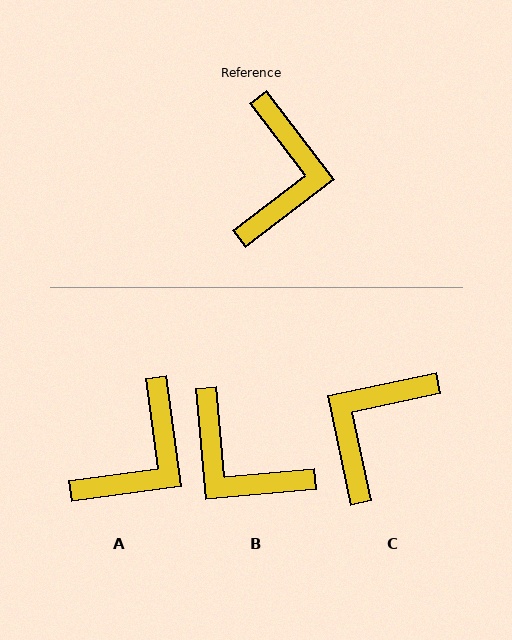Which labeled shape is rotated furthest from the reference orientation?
C, about 155 degrees away.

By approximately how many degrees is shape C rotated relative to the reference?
Approximately 155 degrees counter-clockwise.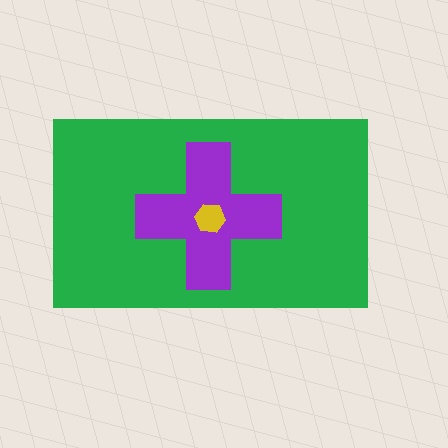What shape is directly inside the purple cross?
The yellow hexagon.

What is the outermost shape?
The green rectangle.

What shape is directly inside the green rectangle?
The purple cross.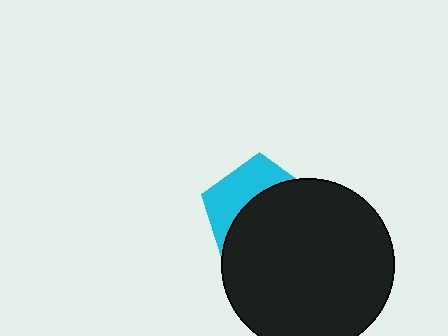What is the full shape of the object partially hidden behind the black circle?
The partially hidden object is a cyan pentagon.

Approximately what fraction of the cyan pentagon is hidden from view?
Roughly 63% of the cyan pentagon is hidden behind the black circle.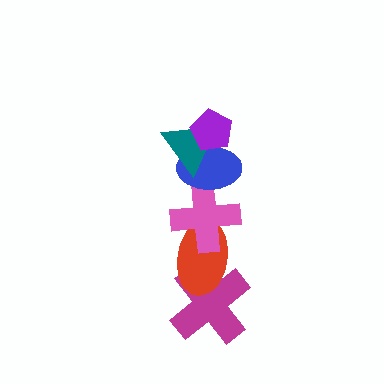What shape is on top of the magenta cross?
The red ellipse is on top of the magenta cross.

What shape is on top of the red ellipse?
The pink cross is on top of the red ellipse.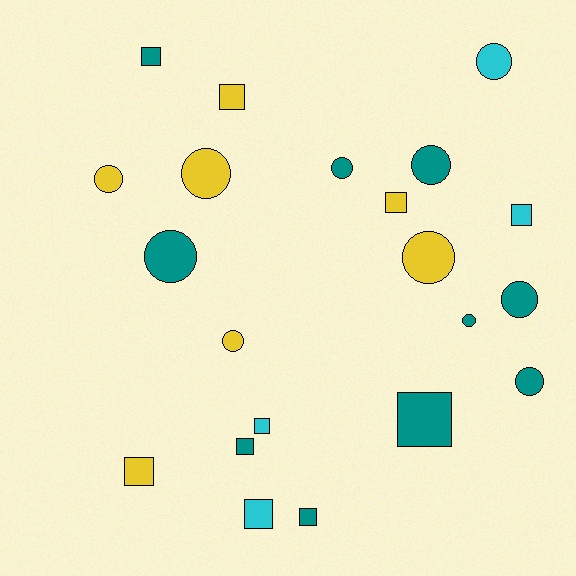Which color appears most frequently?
Teal, with 10 objects.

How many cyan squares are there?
There are 3 cyan squares.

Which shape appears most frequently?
Circle, with 11 objects.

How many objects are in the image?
There are 21 objects.